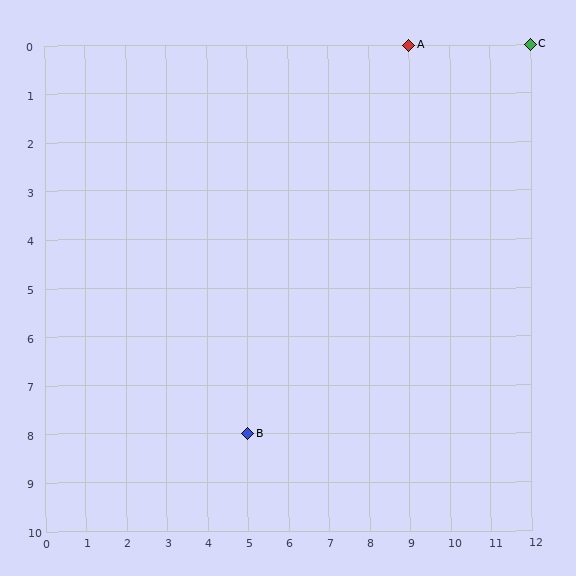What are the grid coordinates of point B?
Point B is at grid coordinates (5, 8).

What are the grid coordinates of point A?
Point A is at grid coordinates (9, 0).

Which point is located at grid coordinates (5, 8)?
Point B is at (5, 8).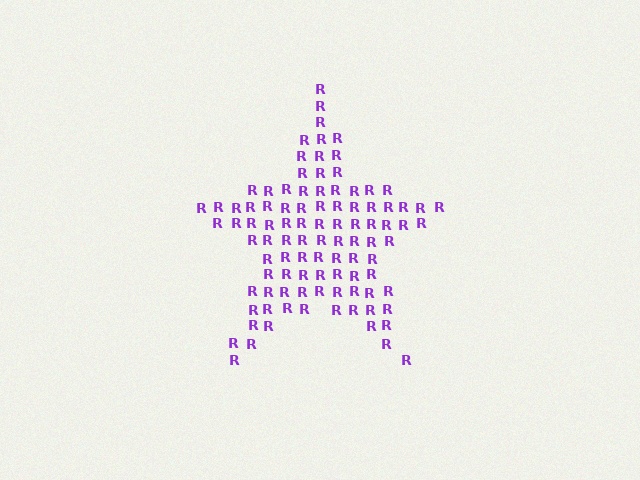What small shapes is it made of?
It is made of small letter R's.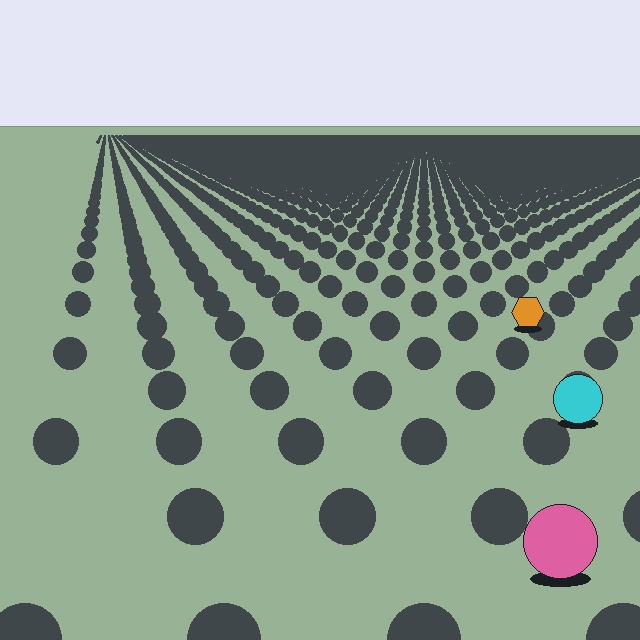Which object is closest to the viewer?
The pink circle is closest. The texture marks near it are larger and more spread out.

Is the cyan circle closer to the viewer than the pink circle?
No. The pink circle is closer — you can tell from the texture gradient: the ground texture is coarser near it.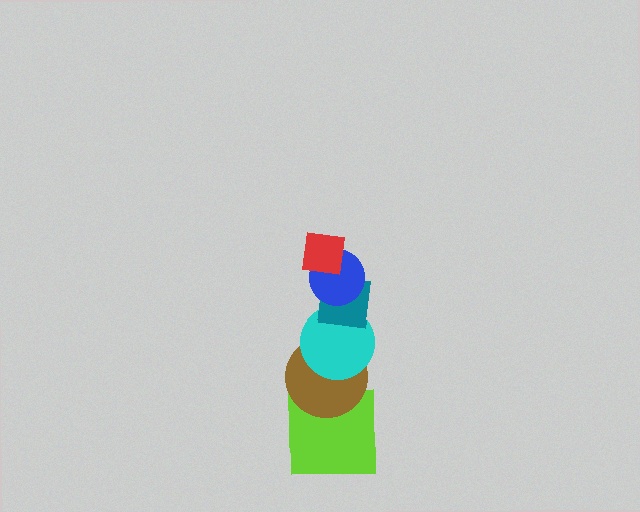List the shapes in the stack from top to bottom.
From top to bottom: the red square, the blue circle, the teal square, the cyan circle, the brown circle, the lime square.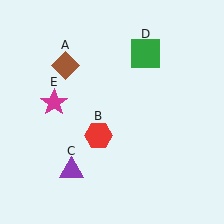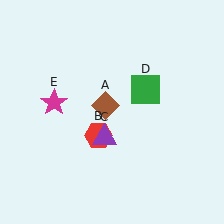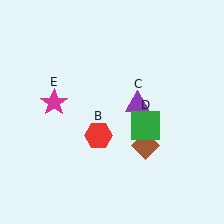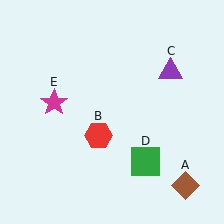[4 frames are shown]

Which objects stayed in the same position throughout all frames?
Red hexagon (object B) and magenta star (object E) remained stationary.